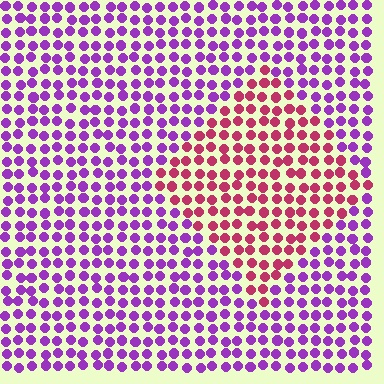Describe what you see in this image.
The image is filled with small purple elements in a uniform arrangement. A diamond-shaped region is visible where the elements are tinted to a slightly different hue, forming a subtle color boundary.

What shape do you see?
I see a diamond.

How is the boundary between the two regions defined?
The boundary is defined purely by a slight shift in hue (about 53 degrees). Spacing, size, and orientation are identical on both sides.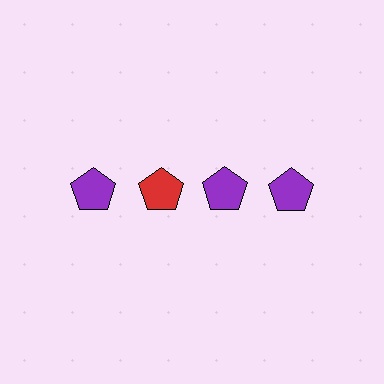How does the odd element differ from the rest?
It has a different color: red instead of purple.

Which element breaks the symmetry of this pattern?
The red pentagon in the top row, second from left column breaks the symmetry. All other shapes are purple pentagons.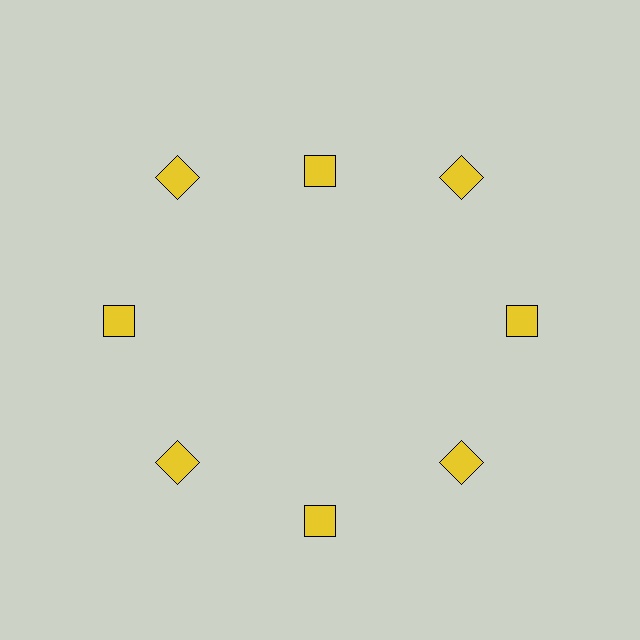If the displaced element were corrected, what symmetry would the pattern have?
It would have 8-fold rotational symmetry — the pattern would map onto itself every 45 degrees.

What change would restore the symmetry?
The symmetry would be restored by moving it outward, back onto the ring so that all 8 squares sit at equal angles and equal distance from the center.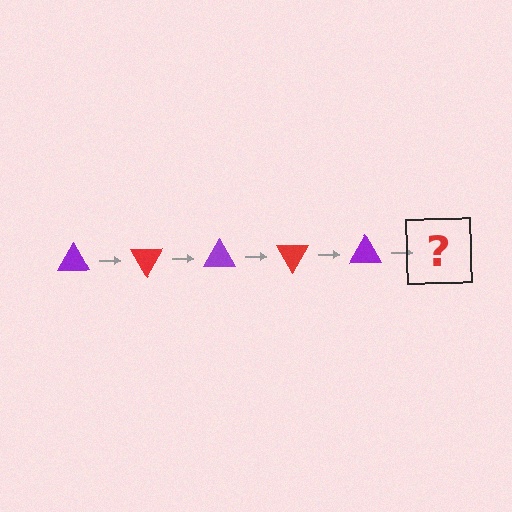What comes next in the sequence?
The next element should be a red triangle, rotated 300 degrees from the start.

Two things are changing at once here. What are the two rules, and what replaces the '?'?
The two rules are that it rotates 60 degrees each step and the color cycles through purple and red. The '?' should be a red triangle, rotated 300 degrees from the start.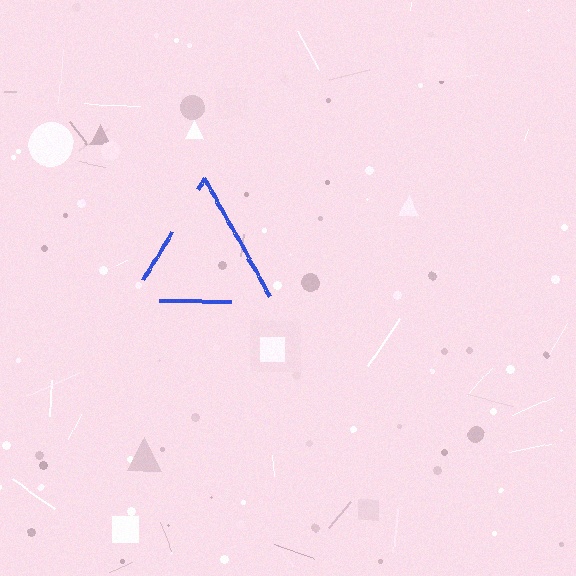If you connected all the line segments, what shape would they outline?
They would outline a triangle.